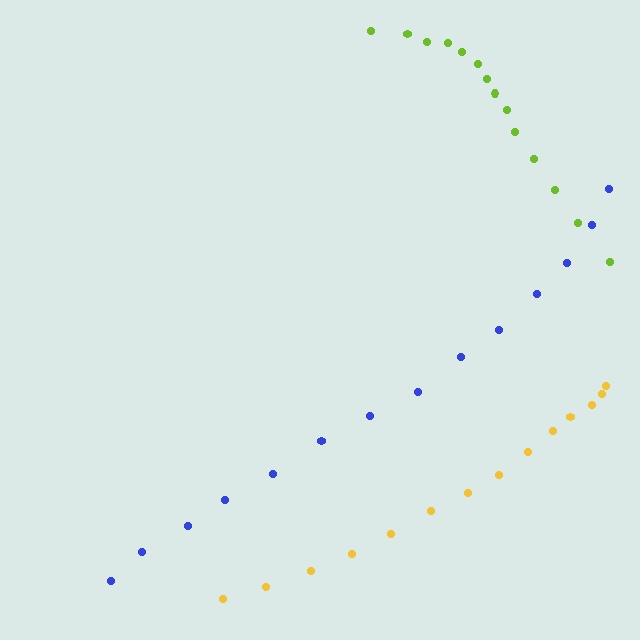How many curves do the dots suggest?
There are 3 distinct paths.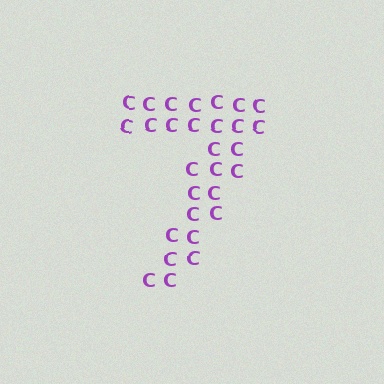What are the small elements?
The small elements are letter C's.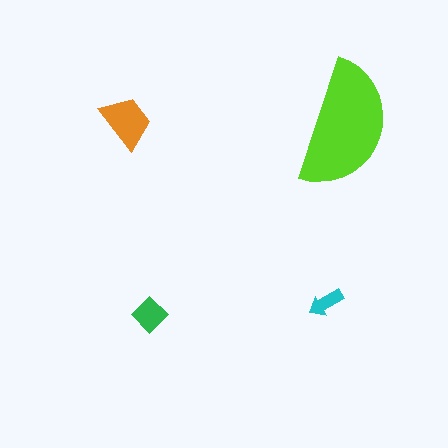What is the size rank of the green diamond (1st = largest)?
3rd.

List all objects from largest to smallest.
The lime semicircle, the orange trapezoid, the green diamond, the cyan arrow.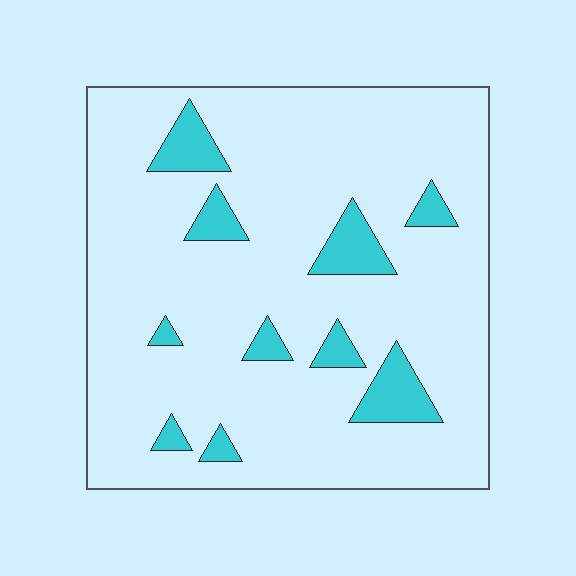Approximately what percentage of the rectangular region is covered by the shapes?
Approximately 10%.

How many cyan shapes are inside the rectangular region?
10.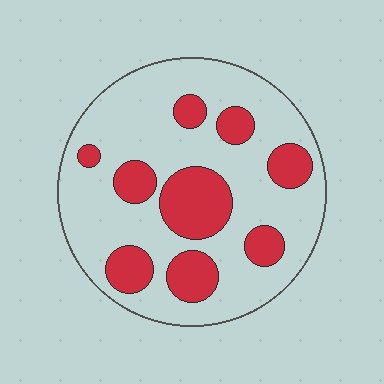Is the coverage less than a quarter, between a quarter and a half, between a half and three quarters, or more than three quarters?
Between a quarter and a half.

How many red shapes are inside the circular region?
9.